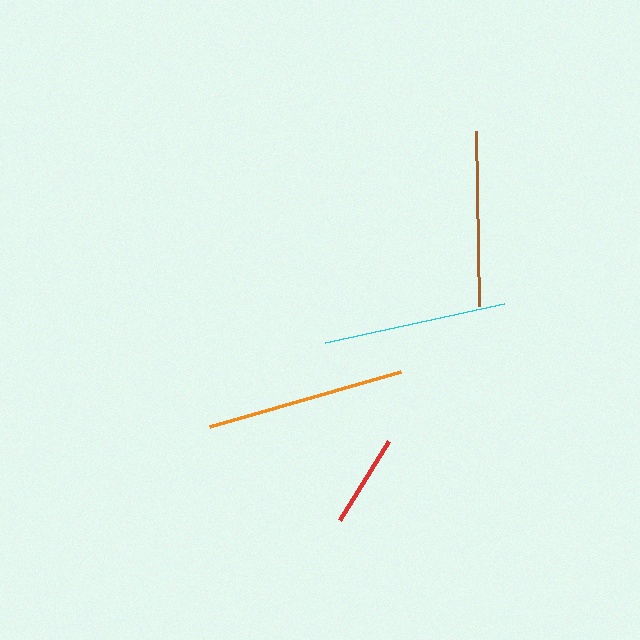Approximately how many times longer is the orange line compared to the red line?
The orange line is approximately 2.1 times the length of the red line.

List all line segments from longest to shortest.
From longest to shortest: orange, cyan, brown, red.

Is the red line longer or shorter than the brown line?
The brown line is longer than the red line.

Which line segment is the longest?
The orange line is the longest at approximately 198 pixels.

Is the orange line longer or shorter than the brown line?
The orange line is longer than the brown line.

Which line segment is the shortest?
The red line is the shortest at approximately 93 pixels.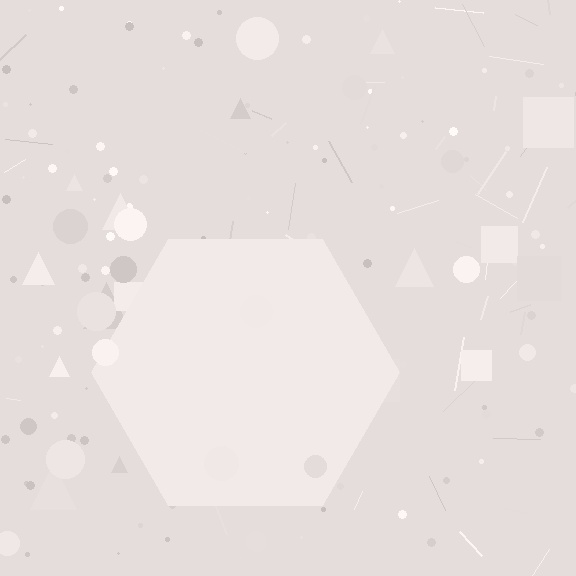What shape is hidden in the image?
A hexagon is hidden in the image.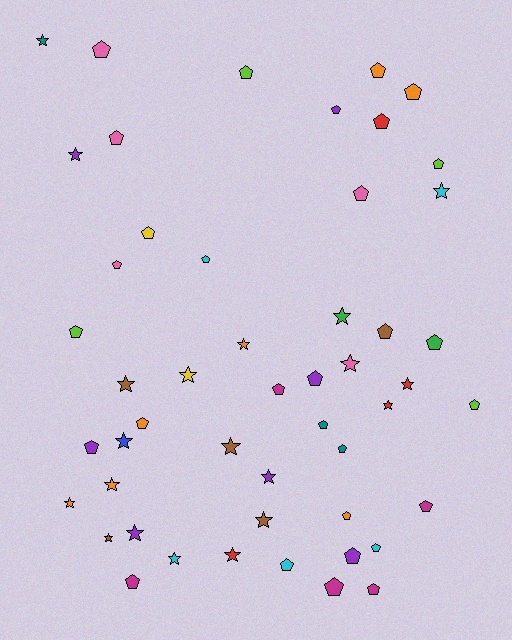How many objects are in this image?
There are 50 objects.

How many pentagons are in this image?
There are 30 pentagons.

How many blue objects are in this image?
There is 1 blue object.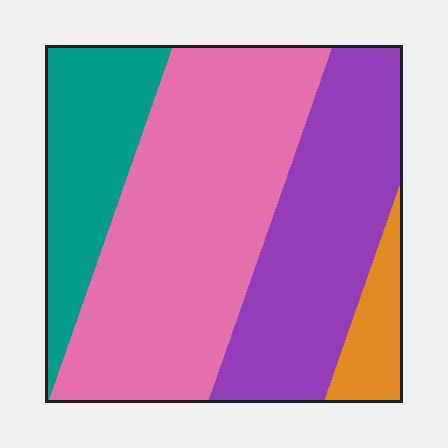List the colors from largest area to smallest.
From largest to smallest: pink, purple, teal, orange.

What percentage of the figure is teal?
Teal covers about 20% of the figure.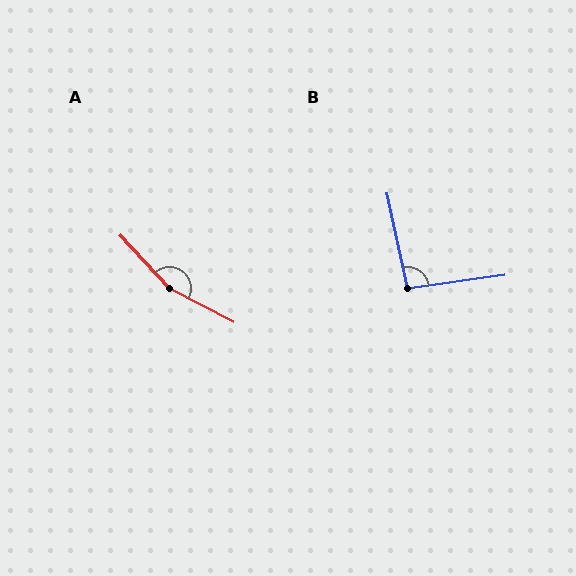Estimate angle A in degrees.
Approximately 160 degrees.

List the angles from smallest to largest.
B (94°), A (160°).